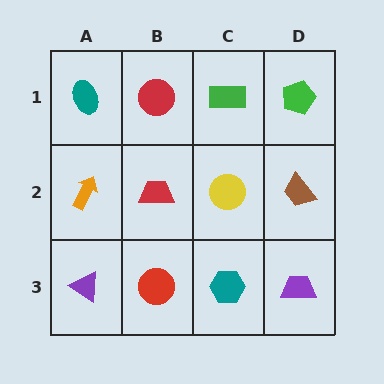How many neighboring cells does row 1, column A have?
2.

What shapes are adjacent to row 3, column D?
A brown trapezoid (row 2, column D), a teal hexagon (row 3, column C).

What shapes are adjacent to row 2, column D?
A green pentagon (row 1, column D), a purple trapezoid (row 3, column D), a yellow circle (row 2, column C).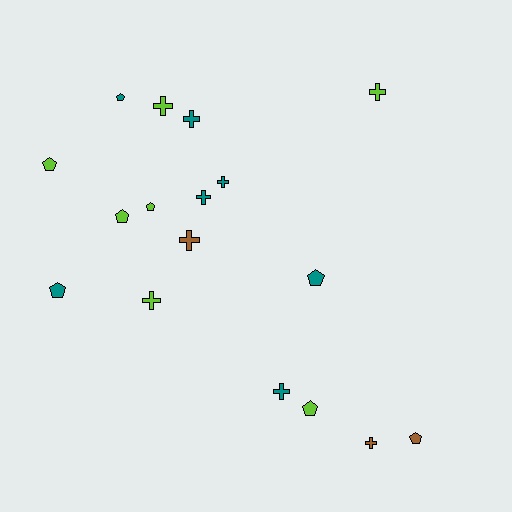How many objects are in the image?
There are 17 objects.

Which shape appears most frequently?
Cross, with 9 objects.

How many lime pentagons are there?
There are 4 lime pentagons.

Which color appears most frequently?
Teal, with 7 objects.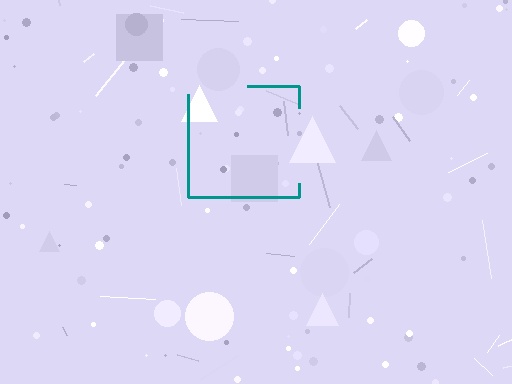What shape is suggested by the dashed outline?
The dashed outline suggests a square.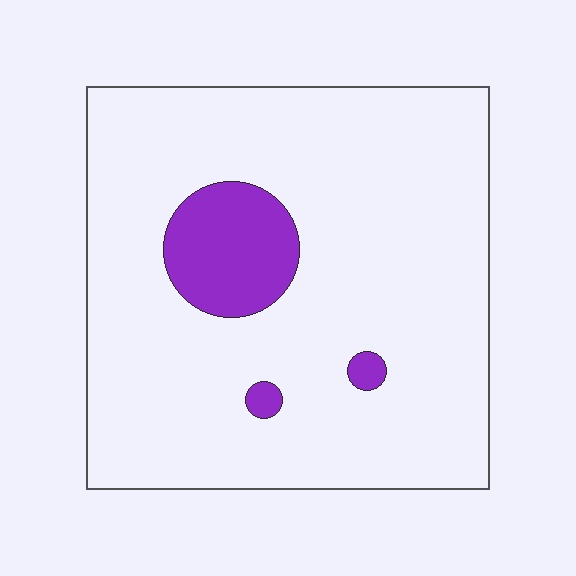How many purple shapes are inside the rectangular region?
3.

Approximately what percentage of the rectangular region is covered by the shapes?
Approximately 10%.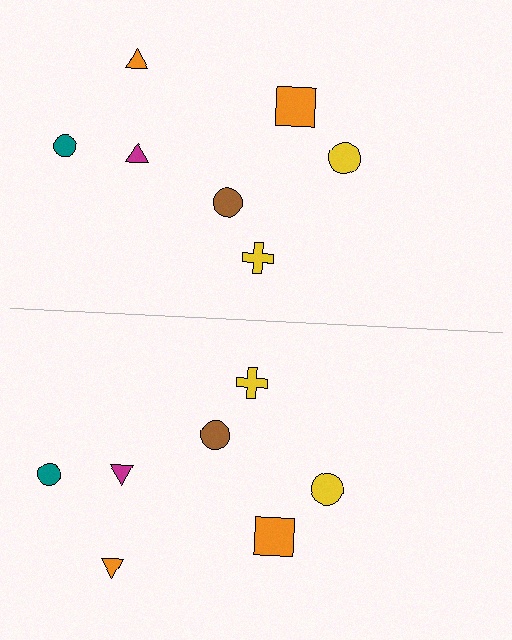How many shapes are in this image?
There are 14 shapes in this image.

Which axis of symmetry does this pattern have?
The pattern has a horizontal axis of symmetry running through the center of the image.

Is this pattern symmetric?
Yes, this pattern has bilateral (reflection) symmetry.